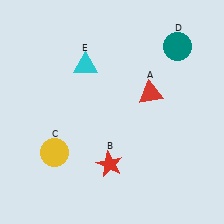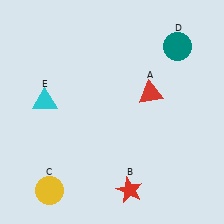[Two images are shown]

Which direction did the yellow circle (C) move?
The yellow circle (C) moved down.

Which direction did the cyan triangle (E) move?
The cyan triangle (E) moved left.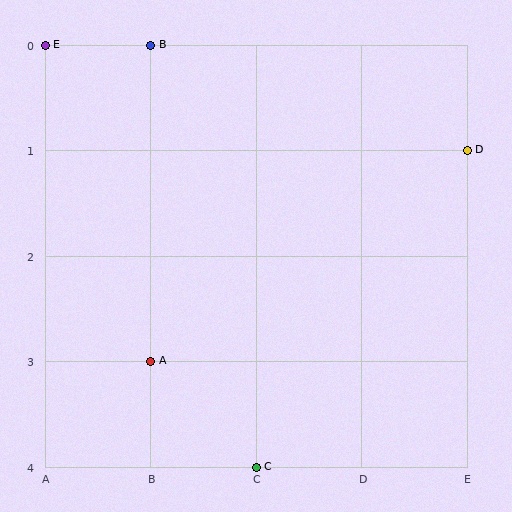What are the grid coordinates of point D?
Point D is at grid coordinates (E, 1).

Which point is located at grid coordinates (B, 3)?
Point A is at (B, 3).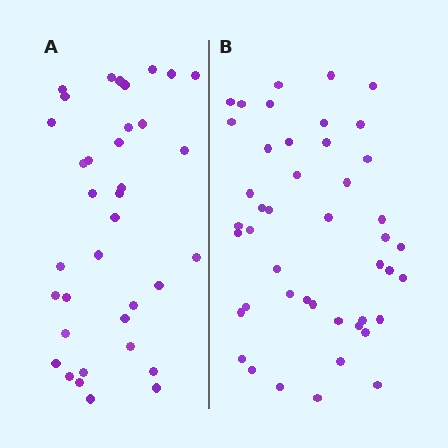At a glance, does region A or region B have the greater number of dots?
Region B (the right region) has more dots.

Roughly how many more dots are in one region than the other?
Region B has roughly 8 or so more dots than region A.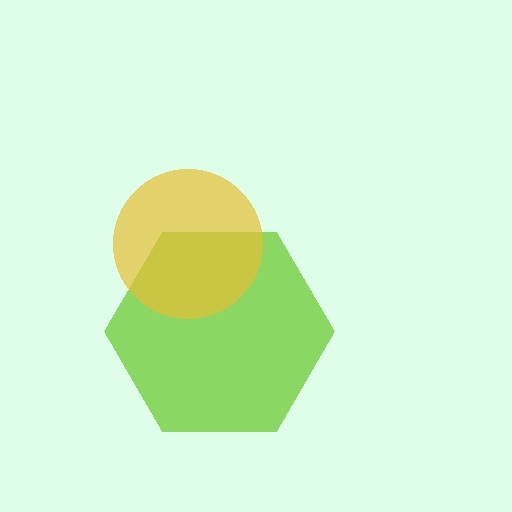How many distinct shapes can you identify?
There are 2 distinct shapes: a lime hexagon, a yellow circle.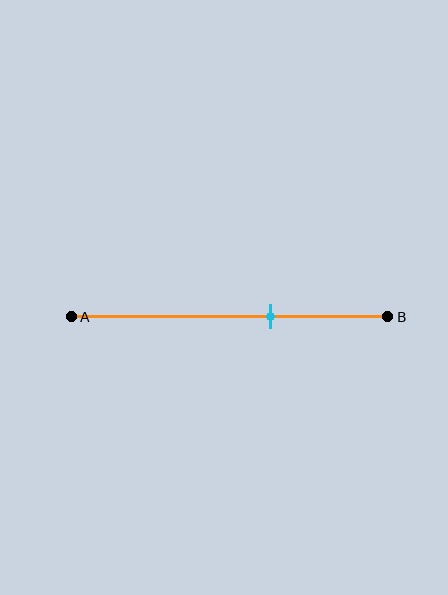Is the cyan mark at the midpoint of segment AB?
No, the mark is at about 65% from A, not at the 50% midpoint.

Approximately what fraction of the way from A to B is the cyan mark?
The cyan mark is approximately 65% of the way from A to B.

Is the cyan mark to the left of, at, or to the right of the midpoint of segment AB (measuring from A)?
The cyan mark is to the right of the midpoint of segment AB.